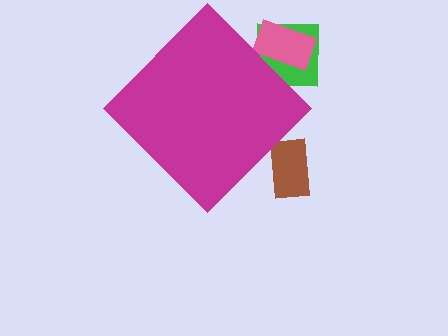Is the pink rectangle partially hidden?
Yes, the pink rectangle is partially hidden behind the magenta diamond.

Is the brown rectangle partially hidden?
Yes, the brown rectangle is partially hidden behind the magenta diamond.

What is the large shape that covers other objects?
A magenta diamond.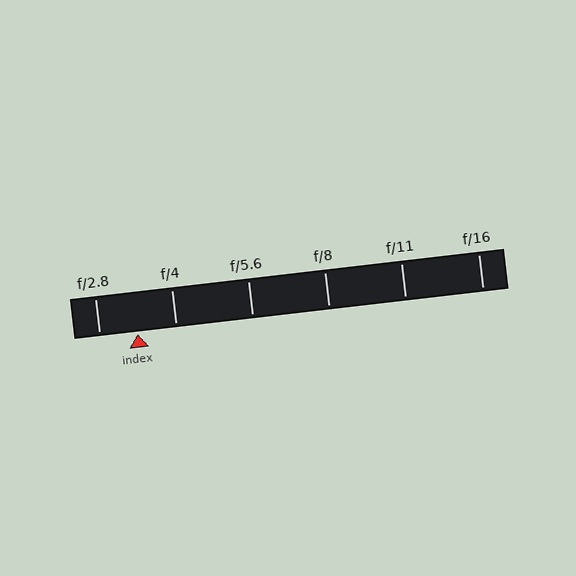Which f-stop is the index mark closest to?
The index mark is closest to f/2.8.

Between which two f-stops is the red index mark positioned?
The index mark is between f/2.8 and f/4.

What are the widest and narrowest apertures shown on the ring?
The widest aperture shown is f/2.8 and the narrowest is f/16.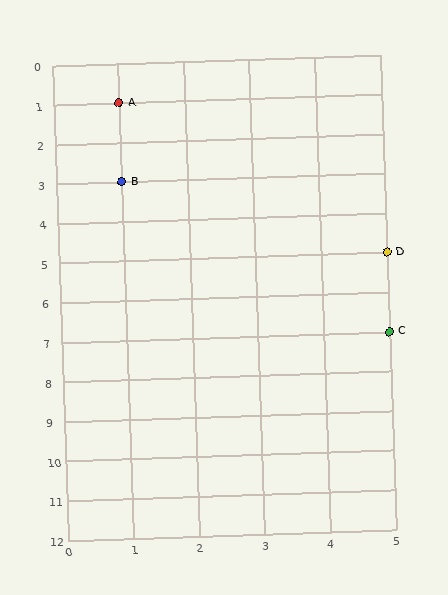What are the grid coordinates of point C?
Point C is at grid coordinates (5, 7).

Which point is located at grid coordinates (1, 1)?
Point A is at (1, 1).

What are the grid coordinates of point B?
Point B is at grid coordinates (1, 3).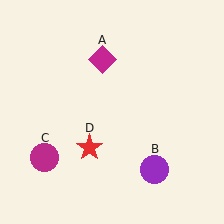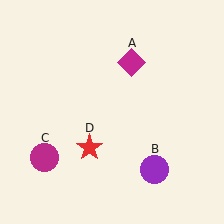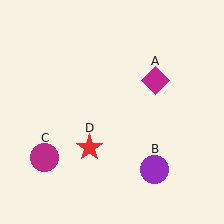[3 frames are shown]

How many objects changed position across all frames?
1 object changed position: magenta diamond (object A).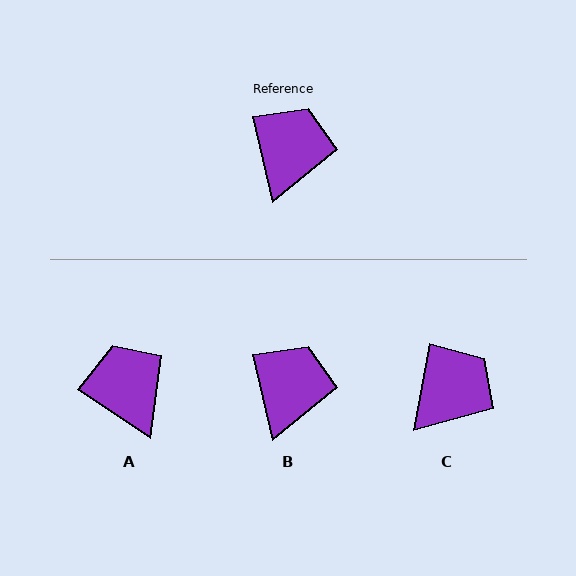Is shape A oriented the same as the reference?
No, it is off by about 43 degrees.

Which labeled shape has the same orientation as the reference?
B.